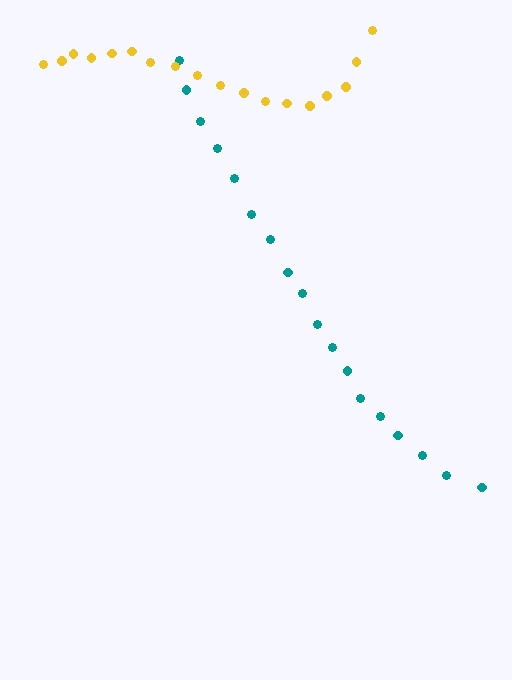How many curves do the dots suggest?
There are 2 distinct paths.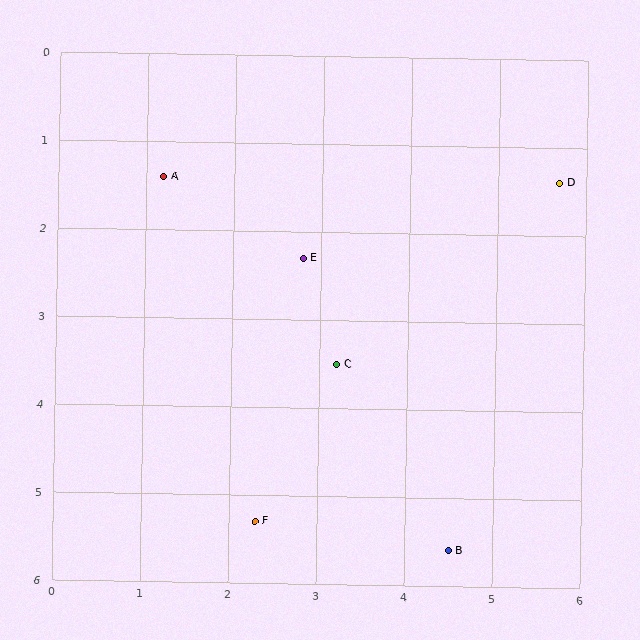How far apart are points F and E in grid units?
Points F and E are about 3.0 grid units apart.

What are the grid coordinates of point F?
Point F is at approximately (2.3, 5.3).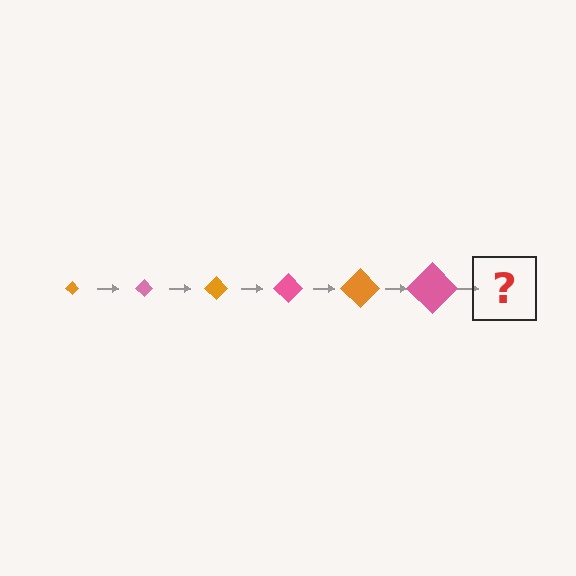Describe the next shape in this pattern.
It should be an orange diamond, larger than the previous one.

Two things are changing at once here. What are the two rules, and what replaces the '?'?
The two rules are that the diamond grows larger each step and the color cycles through orange and pink. The '?' should be an orange diamond, larger than the previous one.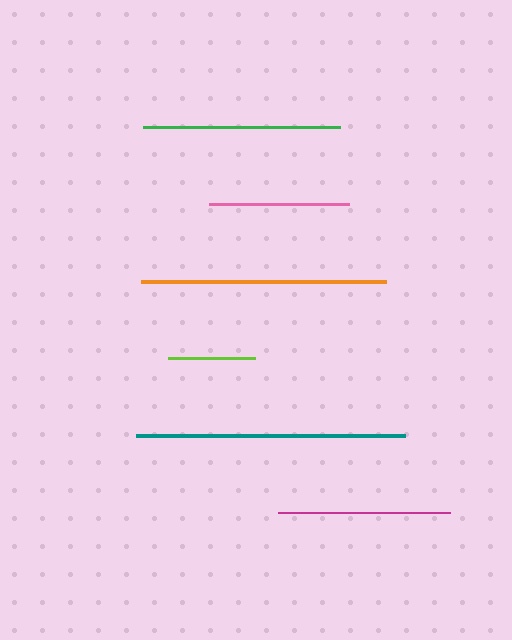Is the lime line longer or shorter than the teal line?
The teal line is longer than the lime line.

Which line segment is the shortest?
The lime line is the shortest at approximately 87 pixels.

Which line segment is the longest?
The teal line is the longest at approximately 269 pixels.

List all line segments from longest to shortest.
From longest to shortest: teal, orange, green, magenta, pink, lime.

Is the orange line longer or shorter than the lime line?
The orange line is longer than the lime line.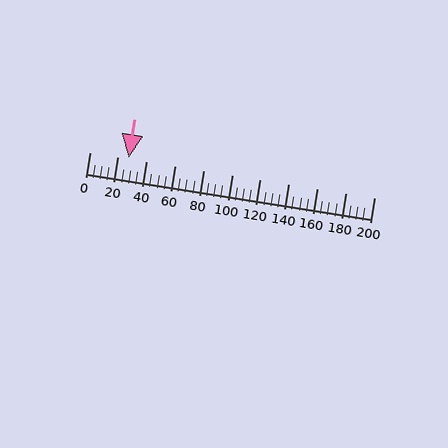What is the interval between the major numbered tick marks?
The major tick marks are spaced 20 units apart.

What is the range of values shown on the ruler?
The ruler shows values from 0 to 200.